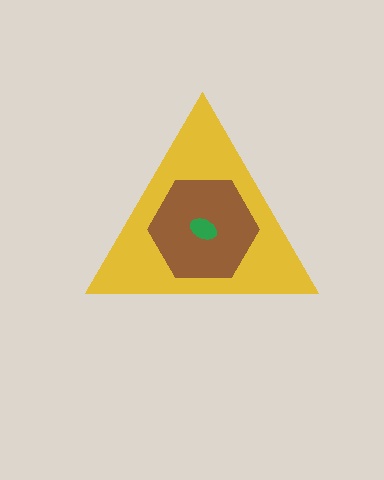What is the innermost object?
The green ellipse.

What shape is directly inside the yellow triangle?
The brown hexagon.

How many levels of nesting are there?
3.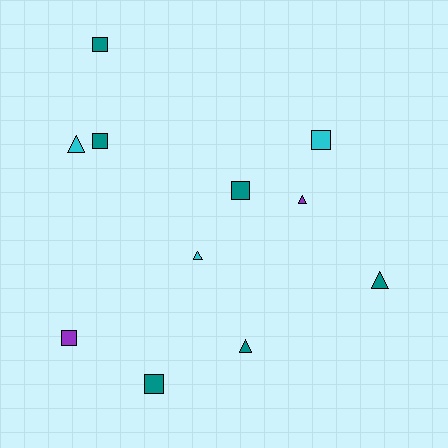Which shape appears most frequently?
Square, with 6 objects.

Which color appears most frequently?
Teal, with 6 objects.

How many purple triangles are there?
There is 1 purple triangle.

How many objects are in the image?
There are 11 objects.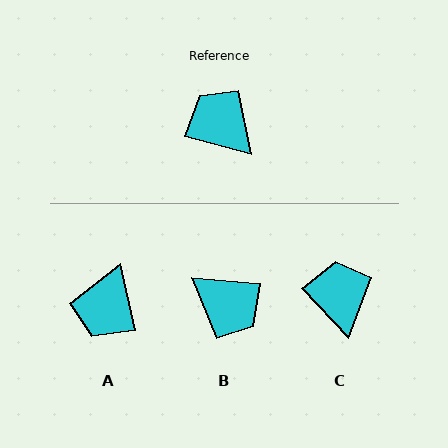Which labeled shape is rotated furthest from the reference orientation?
B, about 169 degrees away.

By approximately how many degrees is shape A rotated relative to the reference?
Approximately 117 degrees counter-clockwise.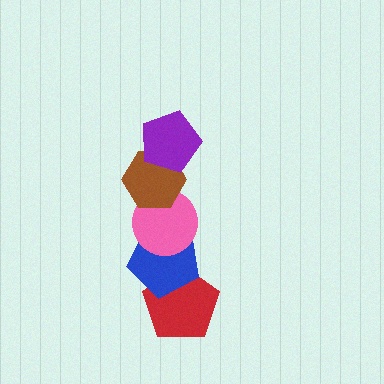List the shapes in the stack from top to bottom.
From top to bottom: the purple pentagon, the brown hexagon, the pink circle, the blue pentagon, the red pentagon.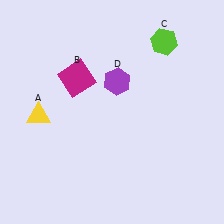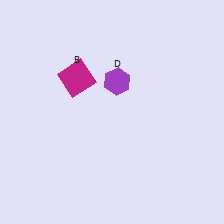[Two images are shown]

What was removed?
The lime hexagon (C), the yellow triangle (A) were removed in Image 2.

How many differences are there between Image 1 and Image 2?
There are 2 differences between the two images.